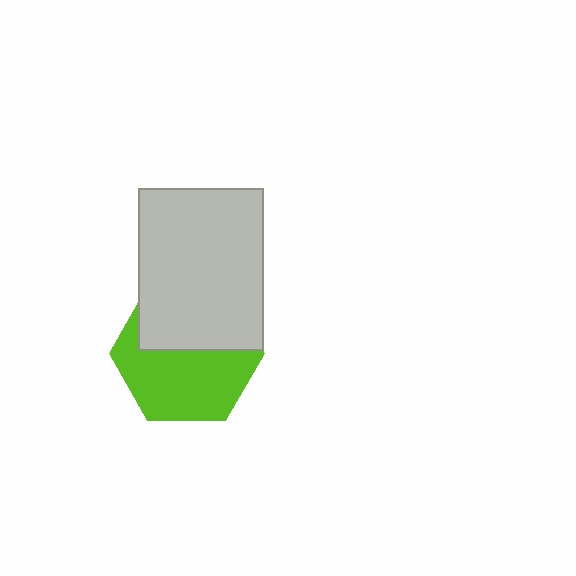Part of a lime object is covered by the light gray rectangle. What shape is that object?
It is a hexagon.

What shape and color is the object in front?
The object in front is a light gray rectangle.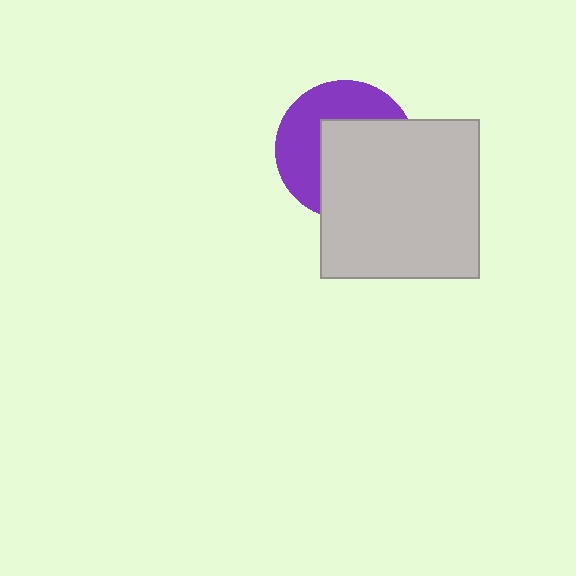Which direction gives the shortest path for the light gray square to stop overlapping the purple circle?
Moving toward the lower-right gives the shortest separation.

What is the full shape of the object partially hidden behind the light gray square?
The partially hidden object is a purple circle.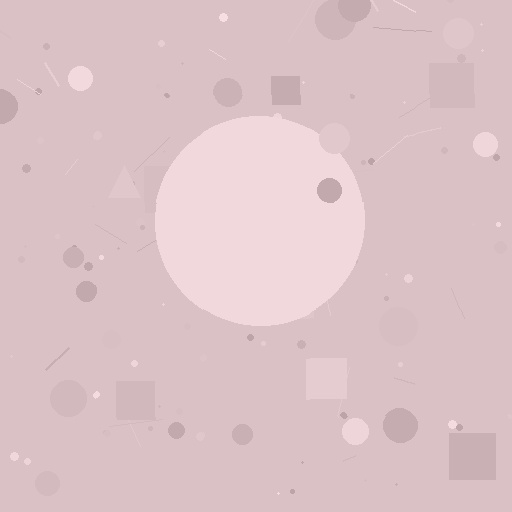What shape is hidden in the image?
A circle is hidden in the image.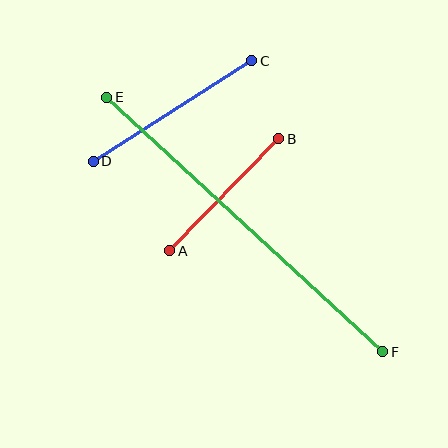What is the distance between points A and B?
The distance is approximately 157 pixels.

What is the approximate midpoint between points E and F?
The midpoint is at approximately (245, 225) pixels.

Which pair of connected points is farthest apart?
Points E and F are farthest apart.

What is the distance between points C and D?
The distance is approximately 188 pixels.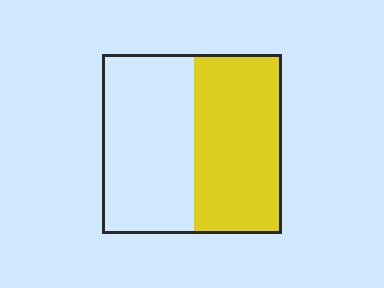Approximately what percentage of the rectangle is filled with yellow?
Approximately 50%.